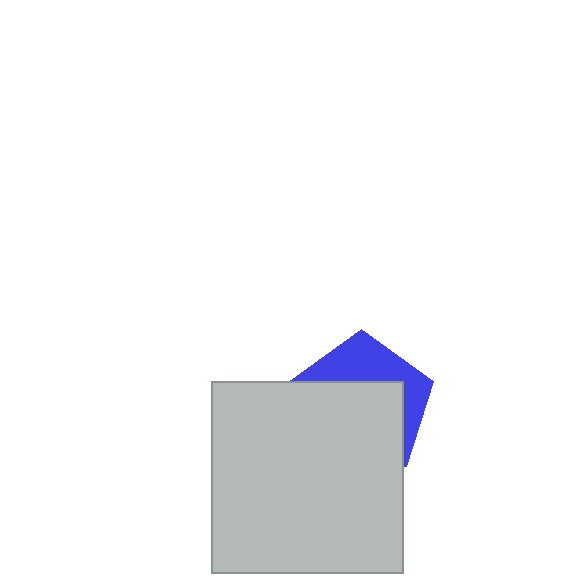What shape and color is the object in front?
The object in front is a light gray square.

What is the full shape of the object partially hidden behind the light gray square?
The partially hidden object is a blue pentagon.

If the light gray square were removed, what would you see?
You would see the complete blue pentagon.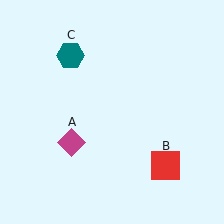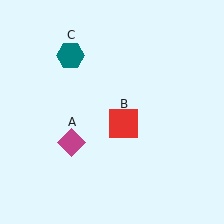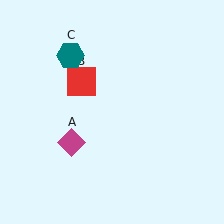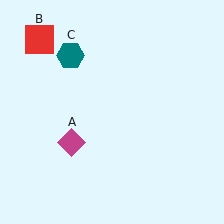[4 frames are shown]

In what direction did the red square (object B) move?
The red square (object B) moved up and to the left.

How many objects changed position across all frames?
1 object changed position: red square (object B).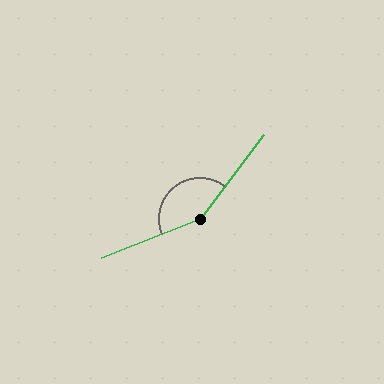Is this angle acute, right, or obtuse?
It is obtuse.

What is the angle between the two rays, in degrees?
Approximately 149 degrees.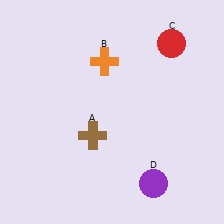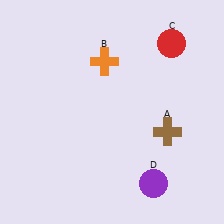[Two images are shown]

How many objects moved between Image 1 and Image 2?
1 object moved between the two images.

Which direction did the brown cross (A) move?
The brown cross (A) moved right.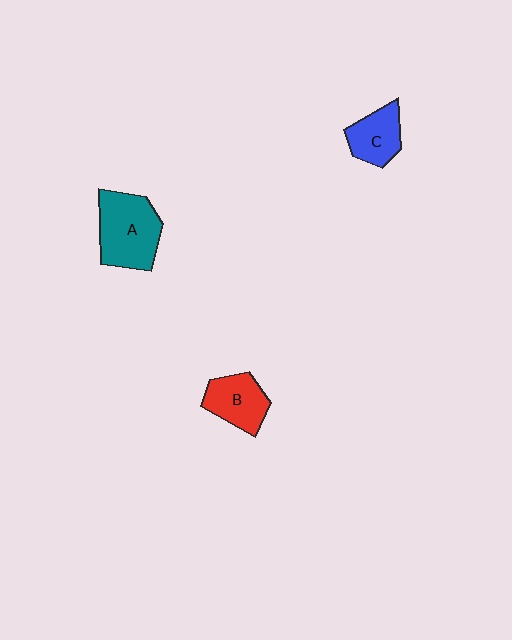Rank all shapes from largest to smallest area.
From largest to smallest: A (teal), B (red), C (blue).